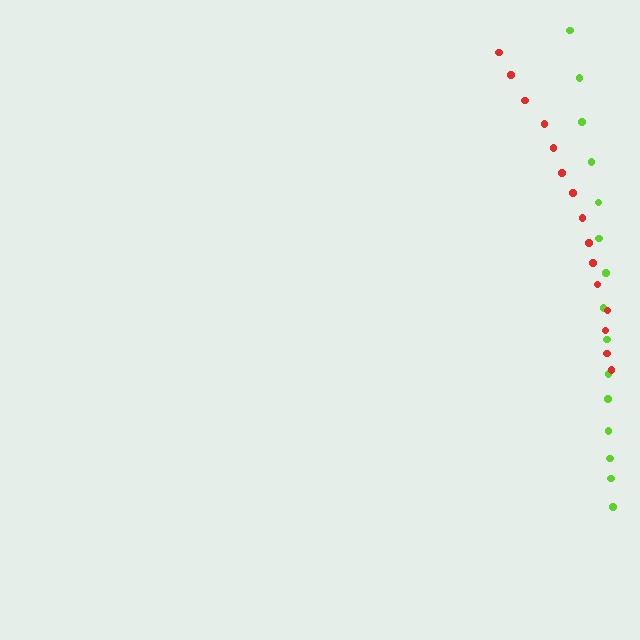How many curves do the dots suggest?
There are 2 distinct paths.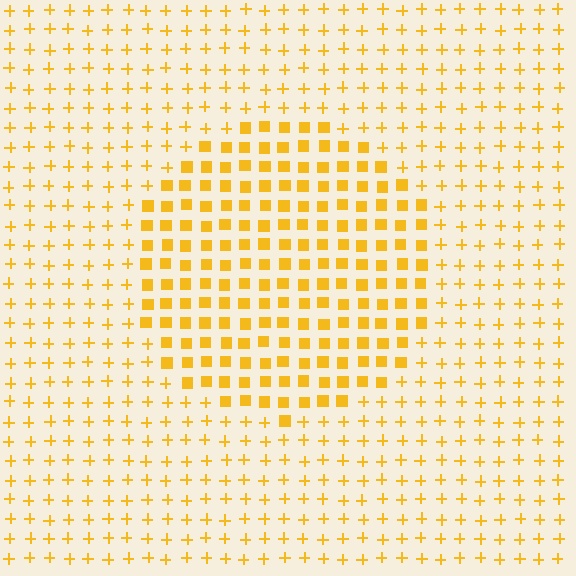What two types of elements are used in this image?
The image uses squares inside the circle region and plus signs outside it.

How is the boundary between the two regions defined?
The boundary is defined by a change in element shape: squares inside vs. plus signs outside. All elements share the same color and spacing.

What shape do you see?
I see a circle.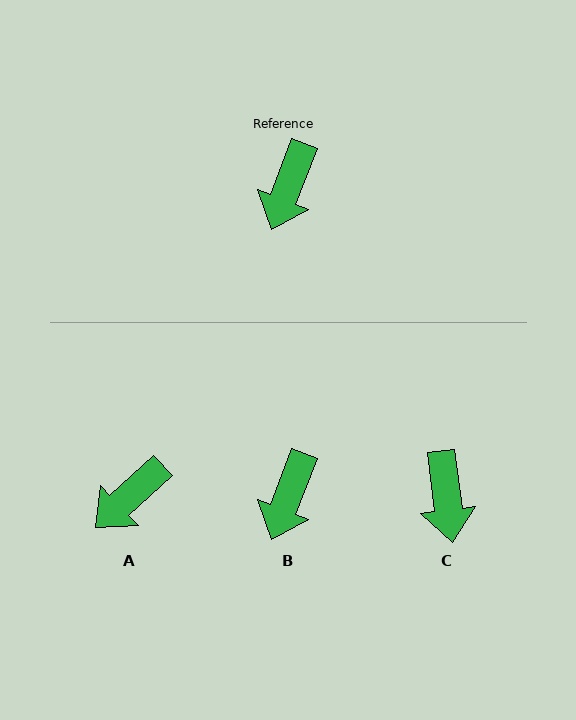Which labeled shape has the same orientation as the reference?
B.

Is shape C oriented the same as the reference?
No, it is off by about 28 degrees.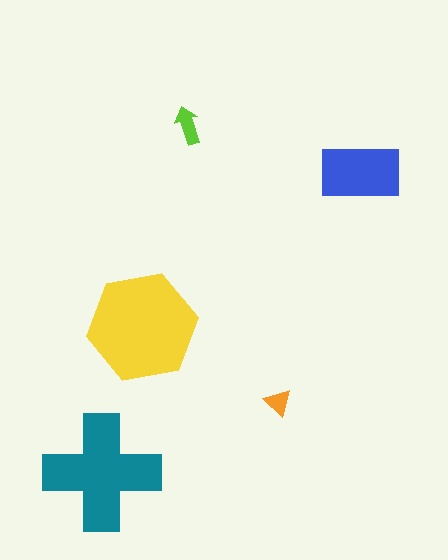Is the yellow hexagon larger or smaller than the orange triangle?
Larger.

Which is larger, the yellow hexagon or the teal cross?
The yellow hexagon.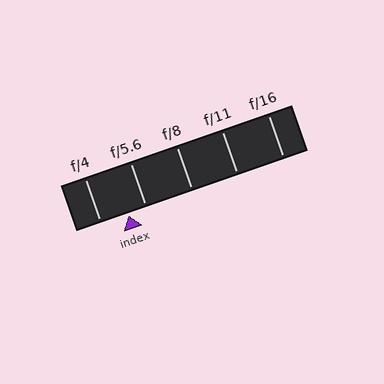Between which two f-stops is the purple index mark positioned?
The index mark is between f/4 and f/5.6.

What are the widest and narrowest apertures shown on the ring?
The widest aperture shown is f/4 and the narrowest is f/16.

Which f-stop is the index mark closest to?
The index mark is closest to f/5.6.